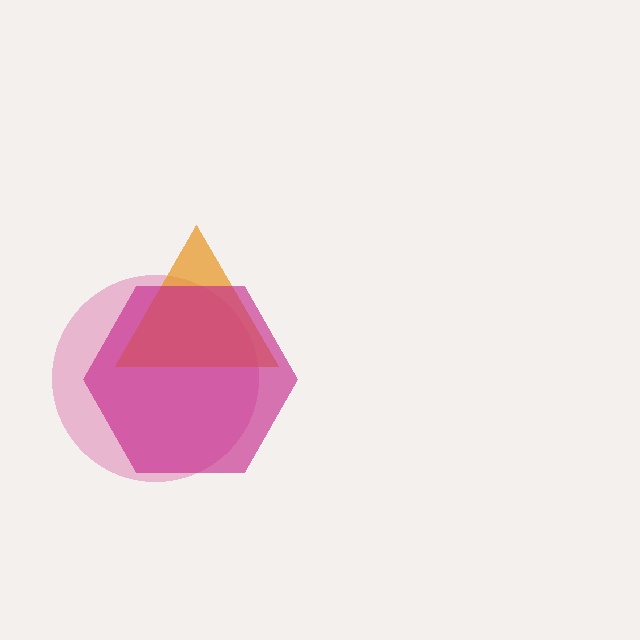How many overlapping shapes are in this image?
There are 3 overlapping shapes in the image.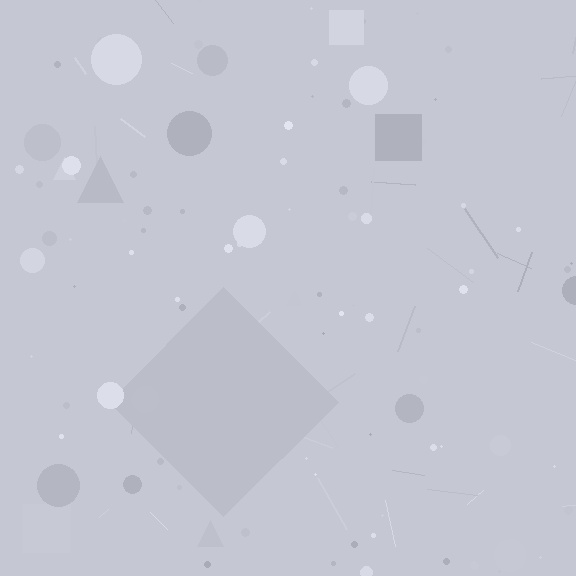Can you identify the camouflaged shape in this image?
The camouflaged shape is a diamond.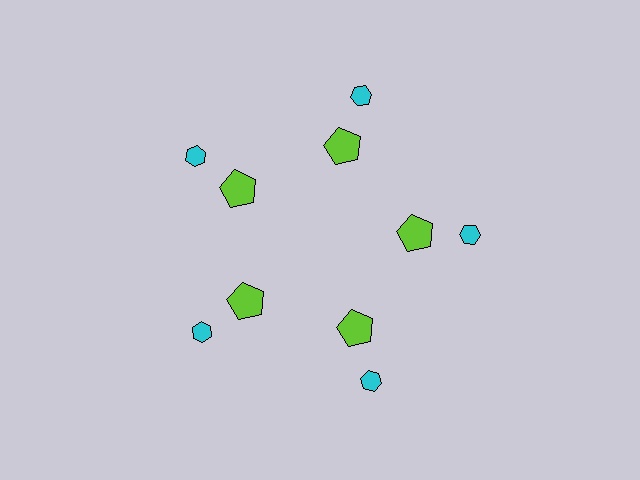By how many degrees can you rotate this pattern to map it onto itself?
The pattern maps onto itself every 72 degrees of rotation.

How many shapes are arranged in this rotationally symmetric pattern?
There are 10 shapes, arranged in 5 groups of 2.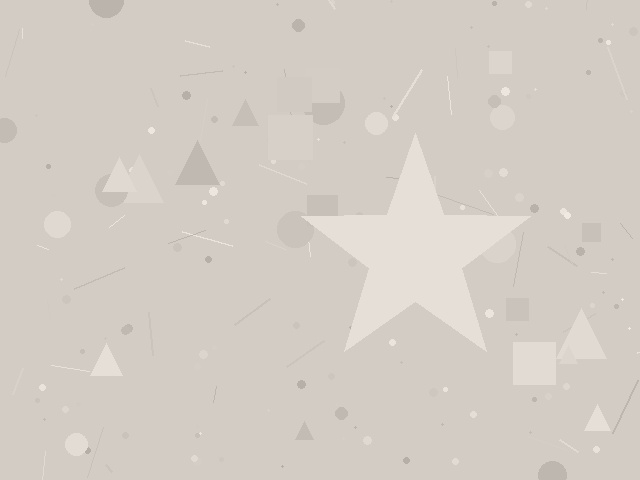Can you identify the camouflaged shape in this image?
The camouflaged shape is a star.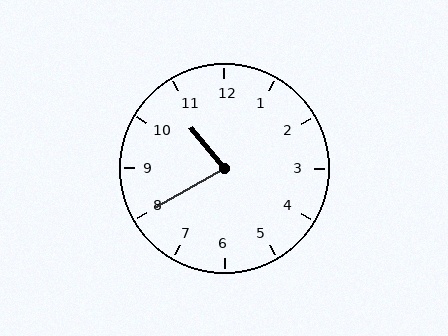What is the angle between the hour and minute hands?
Approximately 80 degrees.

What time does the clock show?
10:40.